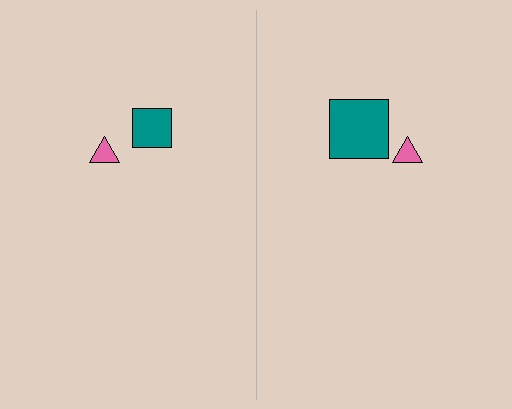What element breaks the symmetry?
The teal square on the right side has a different size than its mirror counterpart.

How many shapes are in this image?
There are 4 shapes in this image.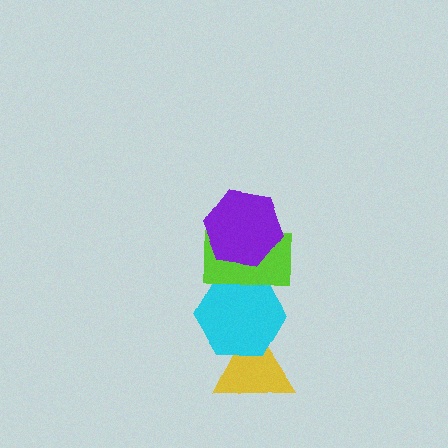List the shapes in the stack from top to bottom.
From top to bottom: the purple hexagon, the lime rectangle, the cyan hexagon, the yellow triangle.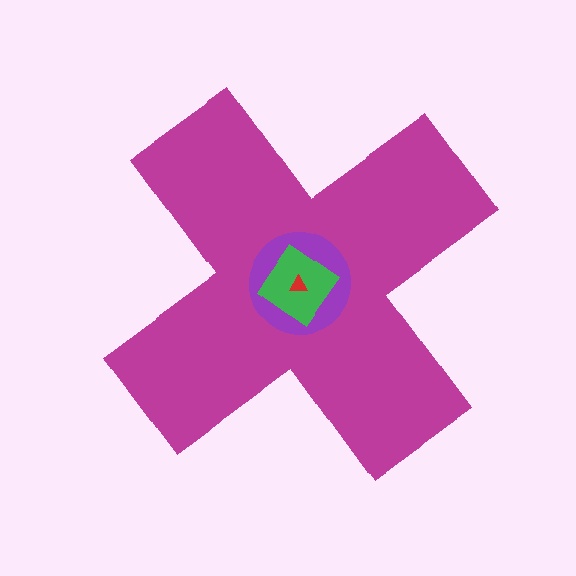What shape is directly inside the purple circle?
The green diamond.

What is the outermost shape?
The magenta cross.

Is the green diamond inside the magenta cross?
Yes.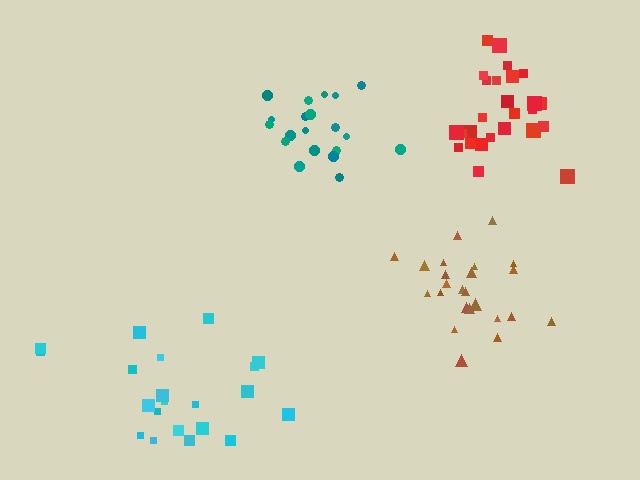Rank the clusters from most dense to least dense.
teal, brown, red, cyan.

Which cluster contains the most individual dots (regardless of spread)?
Red (26).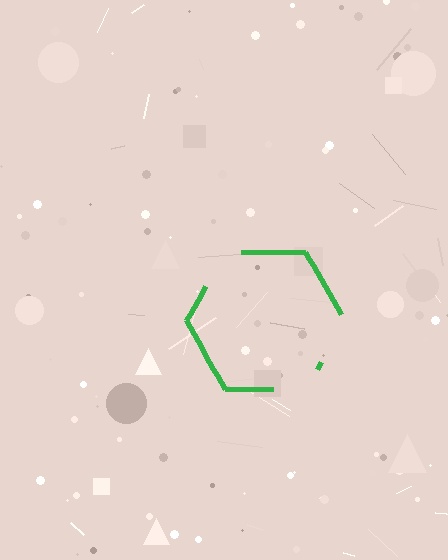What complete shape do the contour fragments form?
The contour fragments form a hexagon.